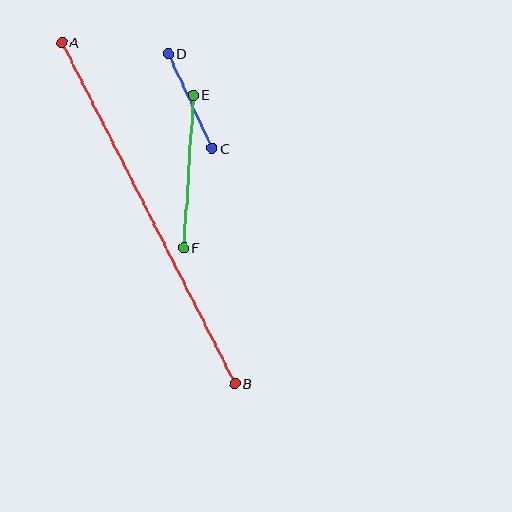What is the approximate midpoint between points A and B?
The midpoint is at approximately (148, 213) pixels.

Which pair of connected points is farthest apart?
Points A and B are farthest apart.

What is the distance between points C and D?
The distance is approximately 104 pixels.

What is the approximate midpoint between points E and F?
The midpoint is at approximately (189, 171) pixels.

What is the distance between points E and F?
The distance is approximately 153 pixels.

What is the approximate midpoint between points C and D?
The midpoint is at approximately (190, 101) pixels.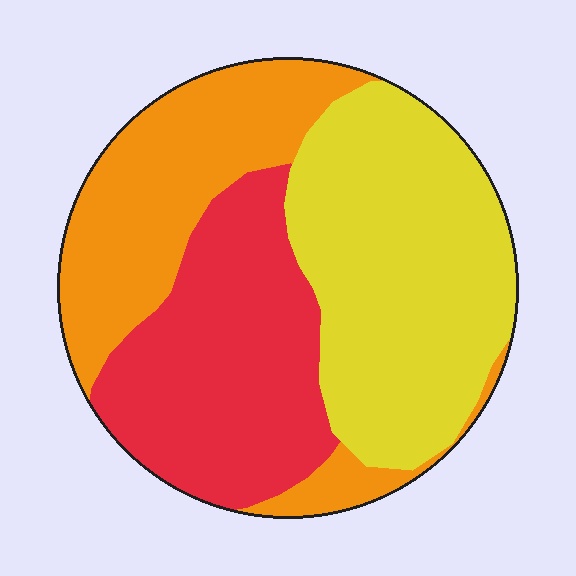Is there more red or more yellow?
Yellow.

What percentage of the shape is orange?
Orange takes up about one third (1/3) of the shape.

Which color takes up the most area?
Yellow, at roughly 40%.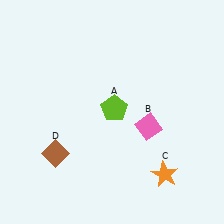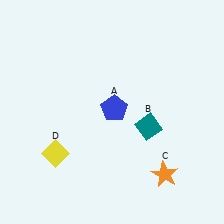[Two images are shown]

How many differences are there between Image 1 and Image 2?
There are 3 differences between the two images.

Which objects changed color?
A changed from lime to blue. B changed from pink to teal. D changed from brown to yellow.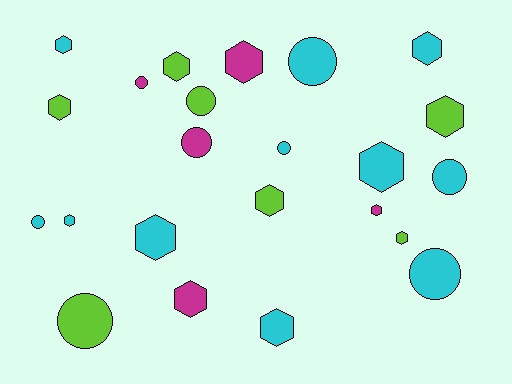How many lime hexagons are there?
There are 5 lime hexagons.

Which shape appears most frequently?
Hexagon, with 14 objects.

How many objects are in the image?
There are 23 objects.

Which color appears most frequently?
Cyan, with 11 objects.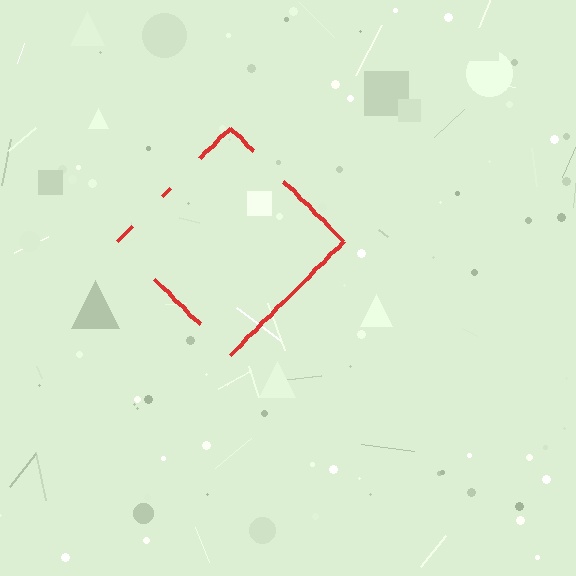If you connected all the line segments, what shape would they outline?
They would outline a diamond.